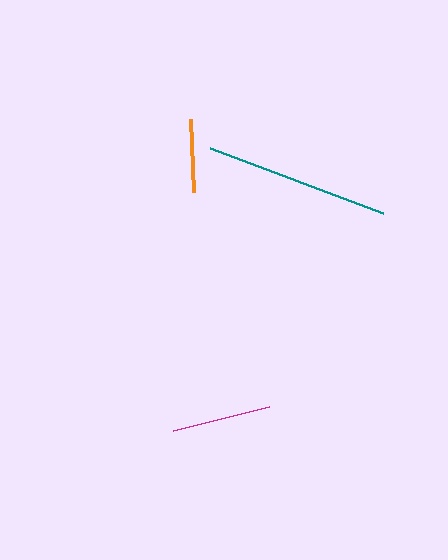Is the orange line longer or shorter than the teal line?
The teal line is longer than the orange line.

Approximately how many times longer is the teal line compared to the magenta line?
The teal line is approximately 1.9 times the length of the magenta line.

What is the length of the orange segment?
The orange segment is approximately 73 pixels long.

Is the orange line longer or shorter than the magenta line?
The magenta line is longer than the orange line.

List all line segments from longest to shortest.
From longest to shortest: teal, magenta, orange.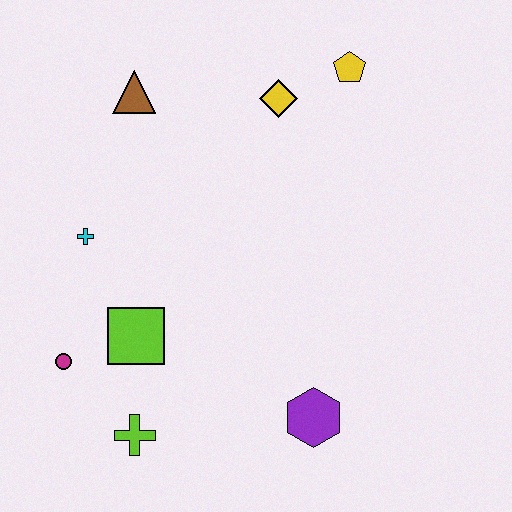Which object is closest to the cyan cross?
The lime square is closest to the cyan cross.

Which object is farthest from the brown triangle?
The purple hexagon is farthest from the brown triangle.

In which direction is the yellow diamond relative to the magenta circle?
The yellow diamond is above the magenta circle.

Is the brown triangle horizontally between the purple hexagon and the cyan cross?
Yes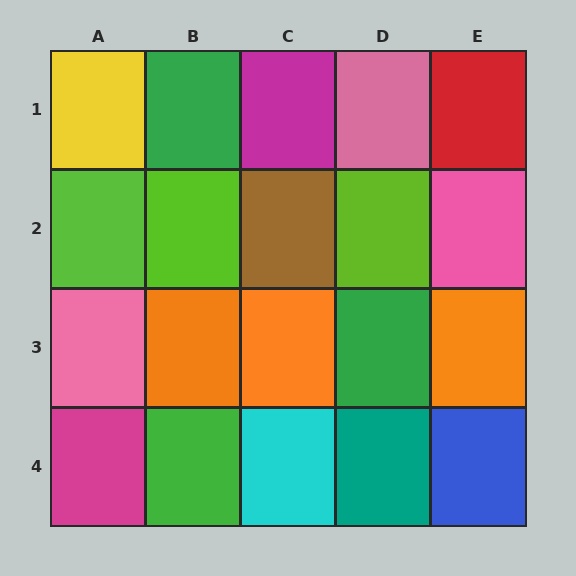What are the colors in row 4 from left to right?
Magenta, green, cyan, teal, blue.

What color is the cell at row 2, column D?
Lime.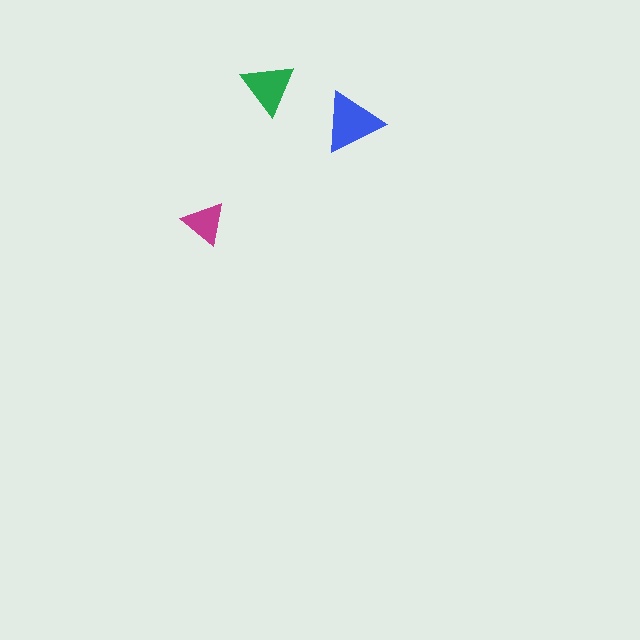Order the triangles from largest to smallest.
the blue one, the green one, the magenta one.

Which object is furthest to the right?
The blue triangle is rightmost.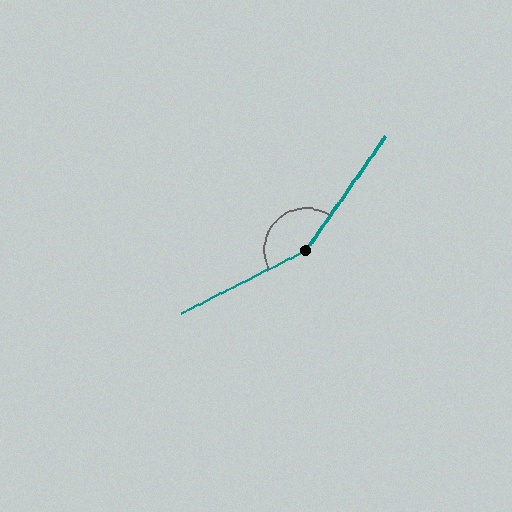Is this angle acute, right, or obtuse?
It is obtuse.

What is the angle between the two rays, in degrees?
Approximately 152 degrees.